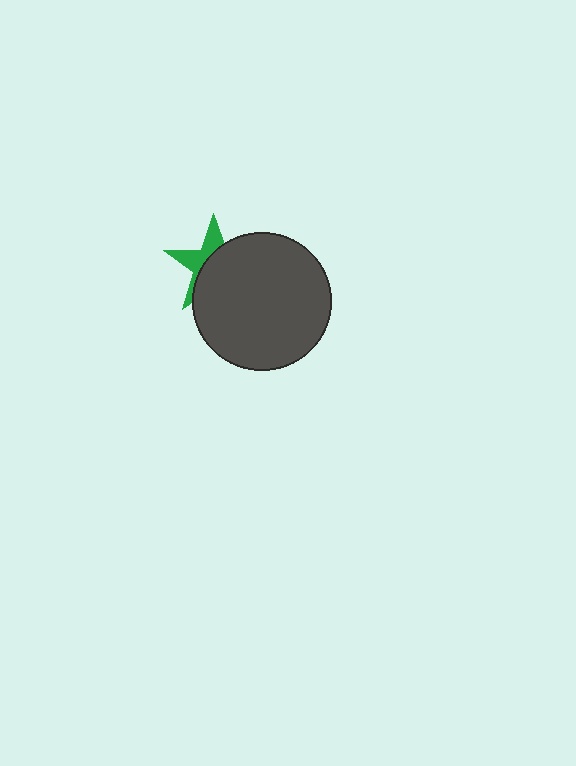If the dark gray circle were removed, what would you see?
You would see the complete green star.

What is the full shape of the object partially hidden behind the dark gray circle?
The partially hidden object is a green star.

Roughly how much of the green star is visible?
A small part of it is visible (roughly 38%).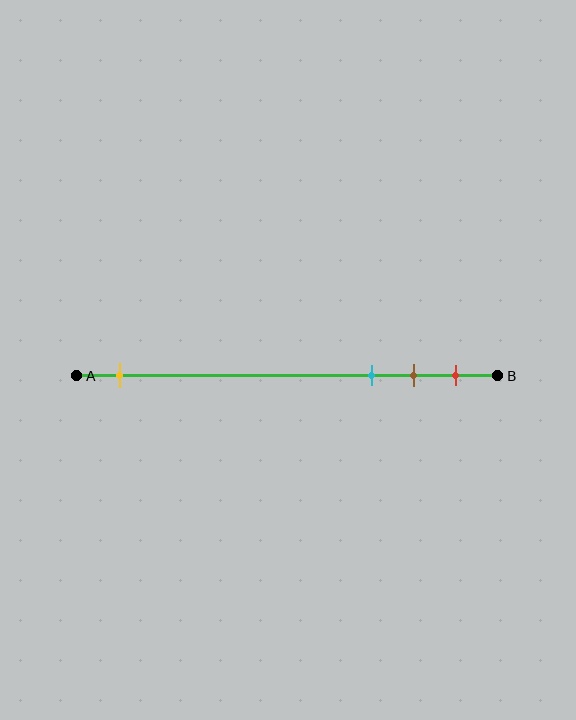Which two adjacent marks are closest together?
The brown and red marks are the closest adjacent pair.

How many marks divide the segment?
There are 4 marks dividing the segment.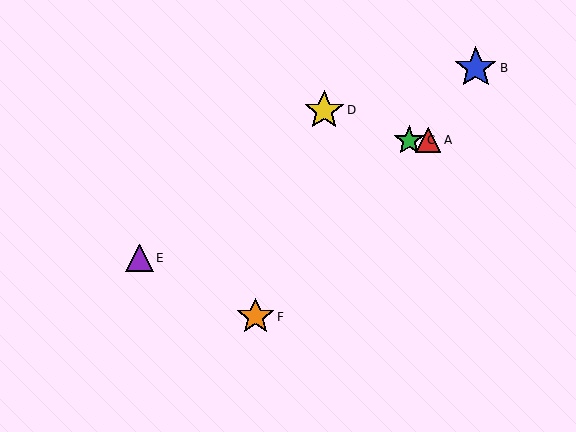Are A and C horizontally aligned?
Yes, both are at y≈140.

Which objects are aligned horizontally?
Objects A, C are aligned horizontally.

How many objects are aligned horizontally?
2 objects (A, C) are aligned horizontally.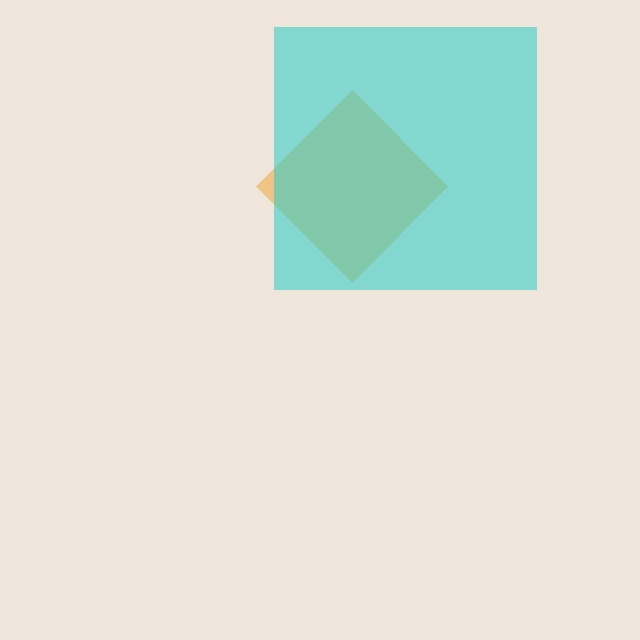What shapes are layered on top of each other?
The layered shapes are: an orange diamond, a cyan square.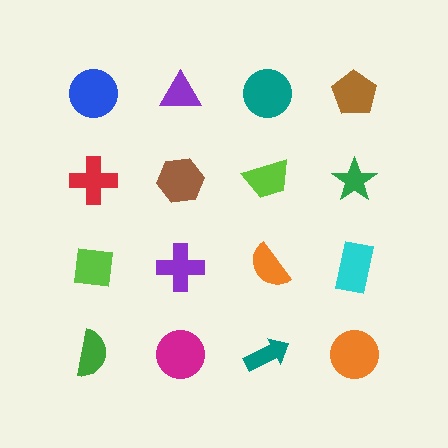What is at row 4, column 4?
An orange circle.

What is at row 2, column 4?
A green star.